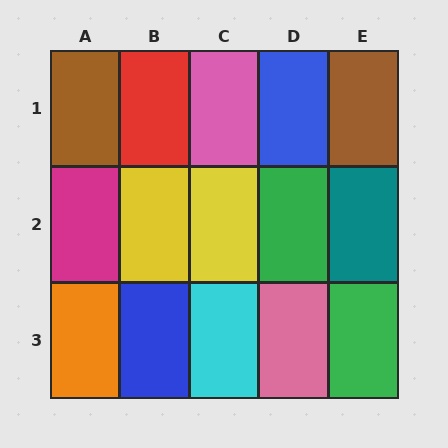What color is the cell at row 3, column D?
Pink.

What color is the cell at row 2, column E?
Teal.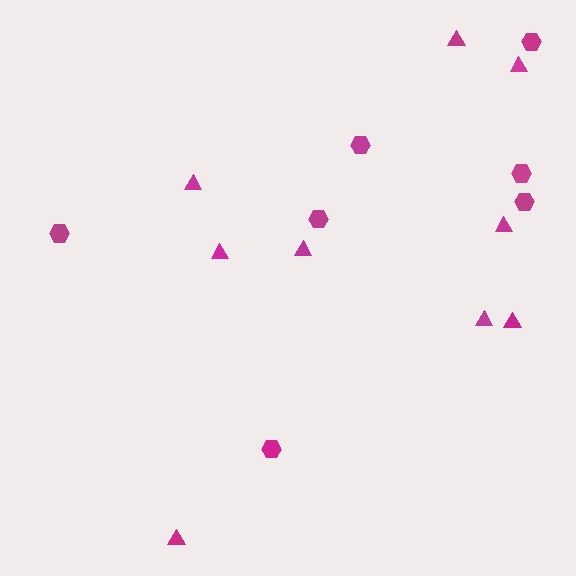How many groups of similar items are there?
There are 2 groups: one group of hexagons (7) and one group of triangles (9).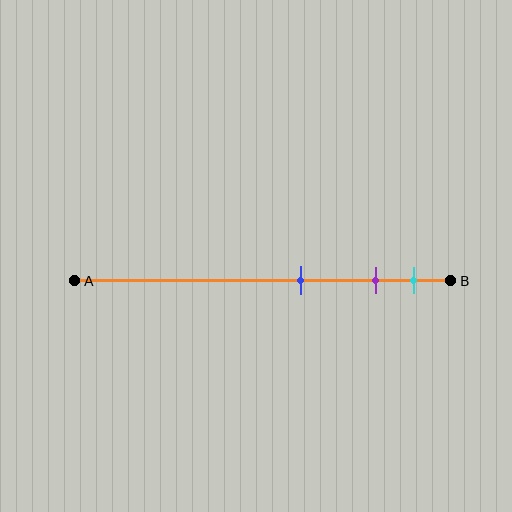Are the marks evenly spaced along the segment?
No, the marks are not evenly spaced.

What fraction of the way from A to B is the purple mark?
The purple mark is approximately 80% (0.8) of the way from A to B.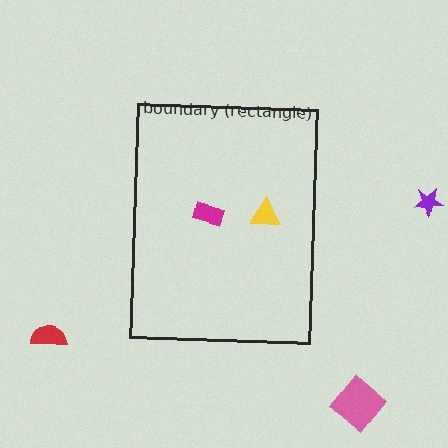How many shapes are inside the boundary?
2 inside, 3 outside.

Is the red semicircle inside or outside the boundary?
Outside.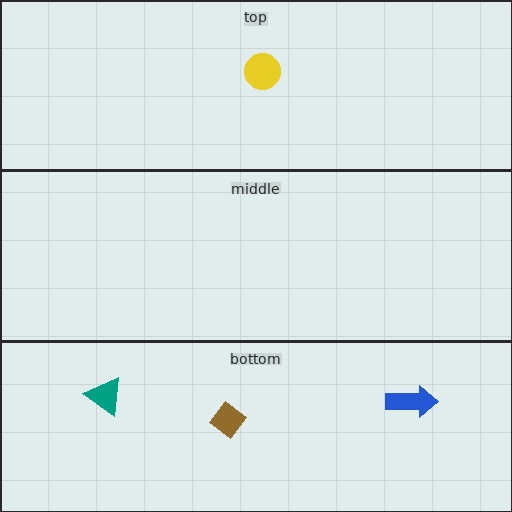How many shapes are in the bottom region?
3.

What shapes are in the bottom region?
The blue arrow, the teal triangle, the brown diamond.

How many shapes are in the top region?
1.